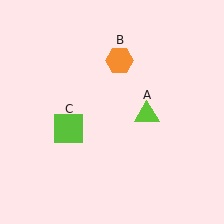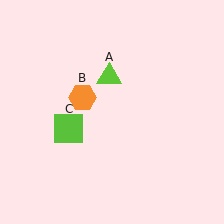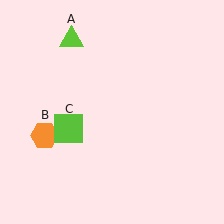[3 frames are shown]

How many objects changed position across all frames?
2 objects changed position: lime triangle (object A), orange hexagon (object B).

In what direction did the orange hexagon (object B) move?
The orange hexagon (object B) moved down and to the left.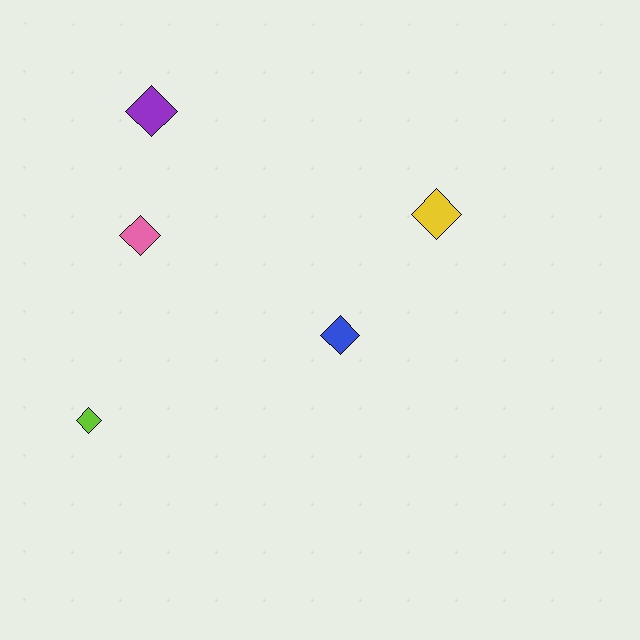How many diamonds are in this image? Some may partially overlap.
There are 5 diamonds.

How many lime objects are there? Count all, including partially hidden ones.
There is 1 lime object.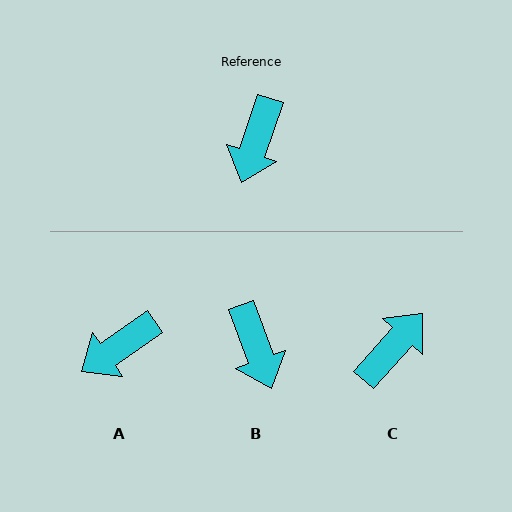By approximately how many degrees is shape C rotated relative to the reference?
Approximately 157 degrees counter-clockwise.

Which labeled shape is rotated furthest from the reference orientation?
C, about 157 degrees away.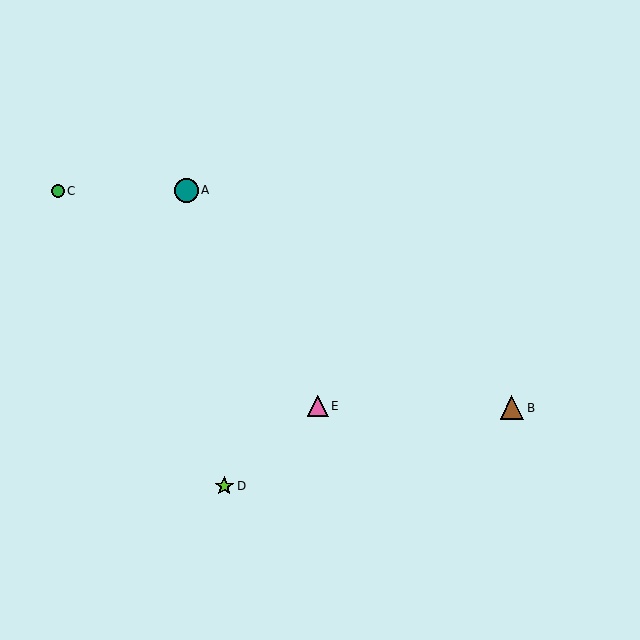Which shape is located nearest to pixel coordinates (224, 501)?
The lime star (labeled D) at (224, 486) is nearest to that location.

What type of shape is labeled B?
Shape B is a brown triangle.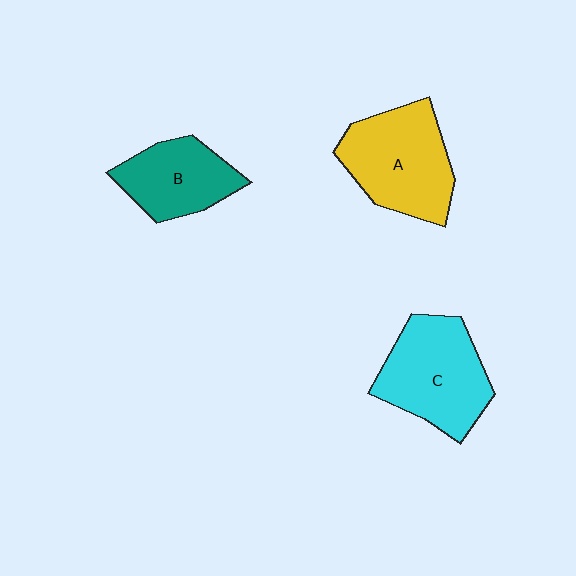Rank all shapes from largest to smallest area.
From largest to smallest: A (yellow), C (cyan), B (teal).